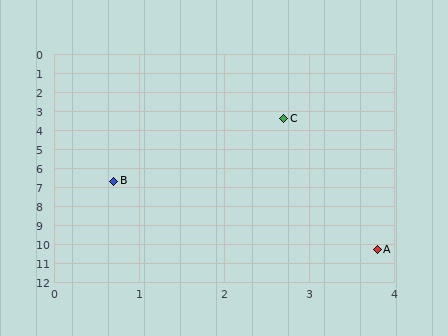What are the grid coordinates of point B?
Point B is at approximately (0.7, 6.7).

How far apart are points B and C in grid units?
Points B and C are about 3.9 grid units apart.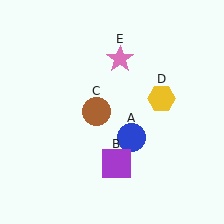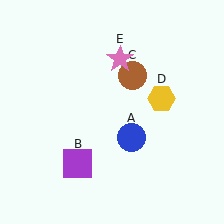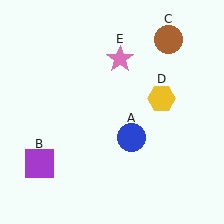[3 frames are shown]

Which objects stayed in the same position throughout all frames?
Blue circle (object A) and yellow hexagon (object D) and pink star (object E) remained stationary.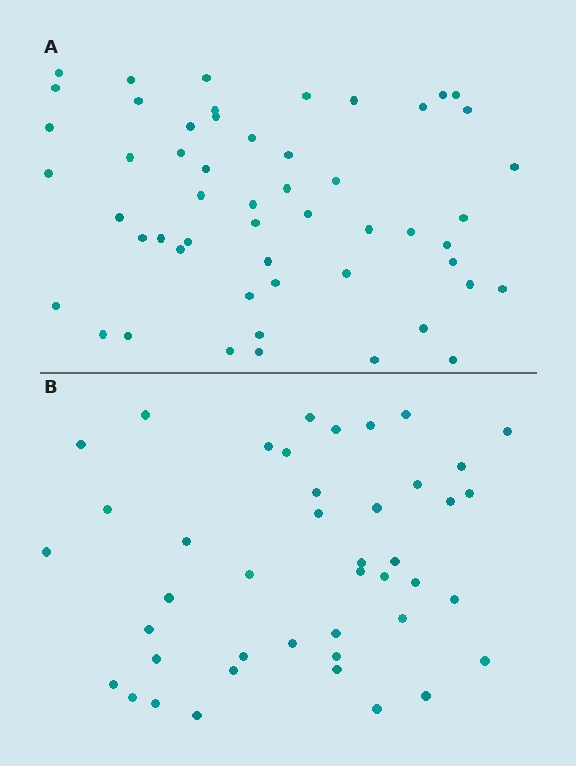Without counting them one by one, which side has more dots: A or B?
Region A (the top region) has more dots.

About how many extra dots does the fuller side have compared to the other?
Region A has roughly 10 or so more dots than region B.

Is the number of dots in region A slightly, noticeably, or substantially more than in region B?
Region A has only slightly more — the two regions are fairly close. The ratio is roughly 1.2 to 1.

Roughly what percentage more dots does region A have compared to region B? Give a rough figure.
About 25% more.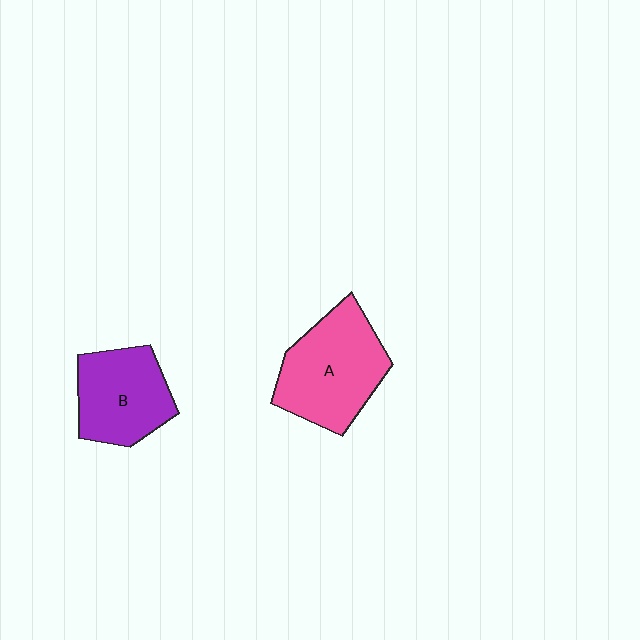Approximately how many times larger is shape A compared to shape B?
Approximately 1.2 times.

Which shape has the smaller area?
Shape B (purple).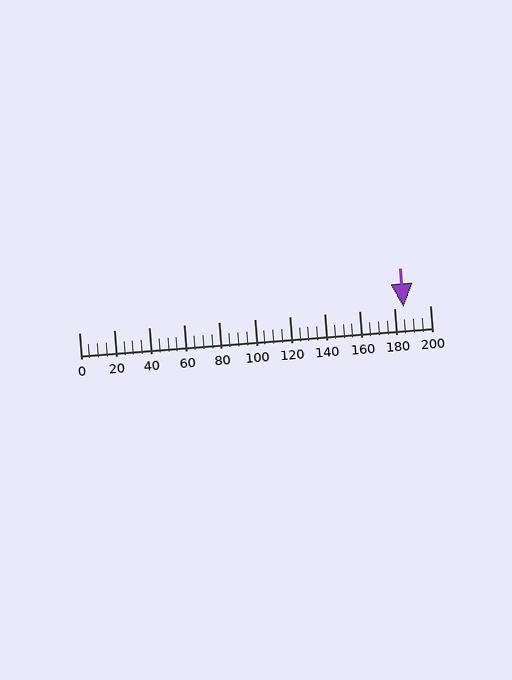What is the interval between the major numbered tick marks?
The major tick marks are spaced 20 units apart.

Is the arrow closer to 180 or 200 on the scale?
The arrow is closer to 180.